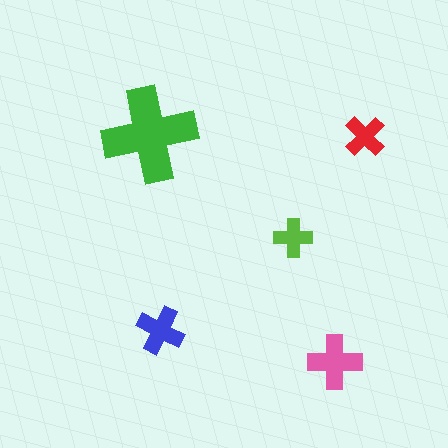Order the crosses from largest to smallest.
the green one, the pink one, the blue one, the red one, the lime one.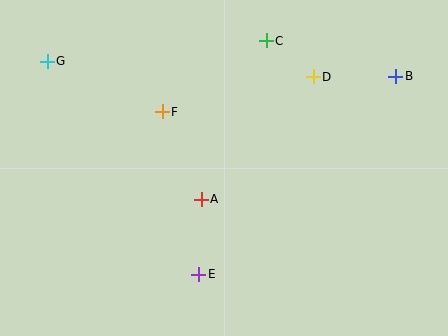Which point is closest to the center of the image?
Point A at (201, 199) is closest to the center.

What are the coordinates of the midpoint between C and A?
The midpoint between C and A is at (234, 120).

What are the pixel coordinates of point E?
Point E is at (199, 274).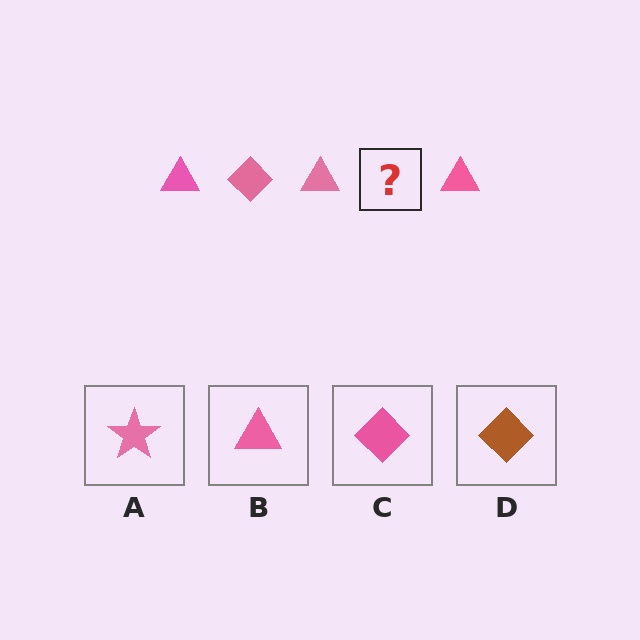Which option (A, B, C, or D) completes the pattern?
C.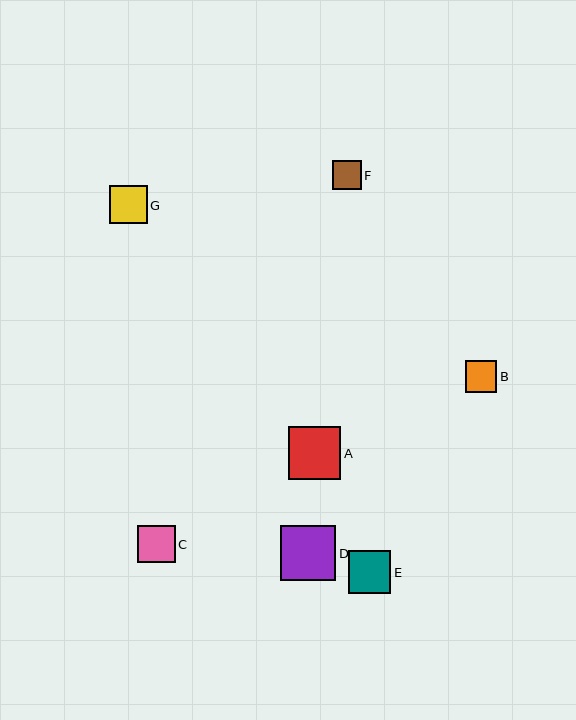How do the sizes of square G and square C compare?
Square G and square C are approximately the same size.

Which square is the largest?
Square D is the largest with a size of approximately 55 pixels.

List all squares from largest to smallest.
From largest to smallest: D, A, E, G, C, B, F.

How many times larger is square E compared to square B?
Square E is approximately 1.4 times the size of square B.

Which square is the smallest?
Square F is the smallest with a size of approximately 29 pixels.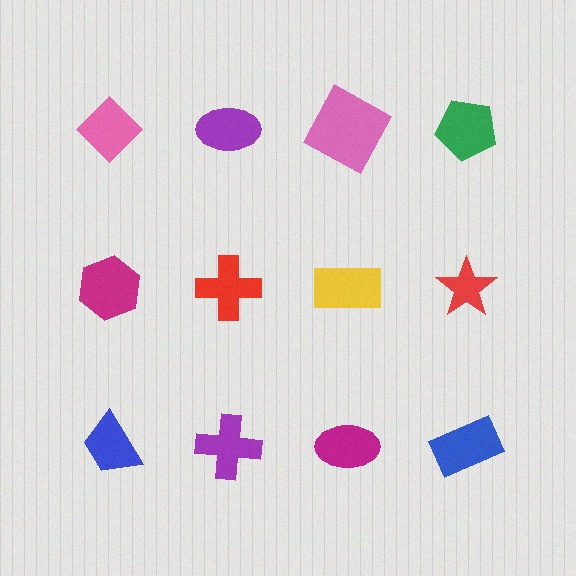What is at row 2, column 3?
A yellow rectangle.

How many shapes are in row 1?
4 shapes.